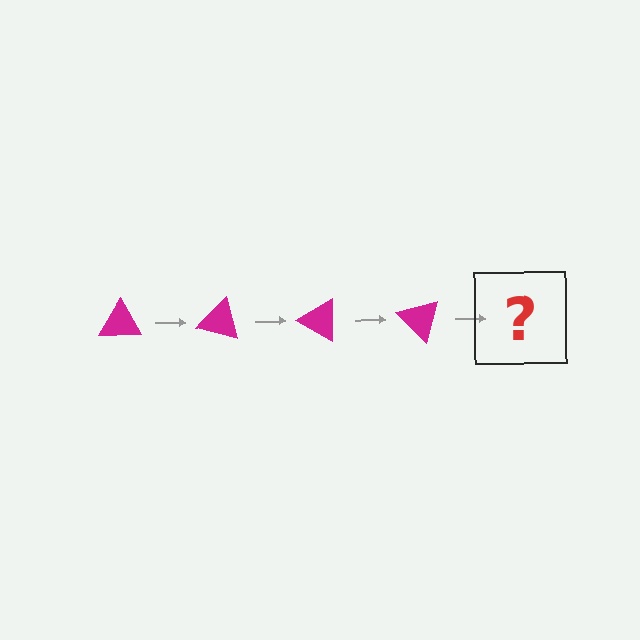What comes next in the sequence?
The next element should be a magenta triangle rotated 60 degrees.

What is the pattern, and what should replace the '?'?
The pattern is that the triangle rotates 15 degrees each step. The '?' should be a magenta triangle rotated 60 degrees.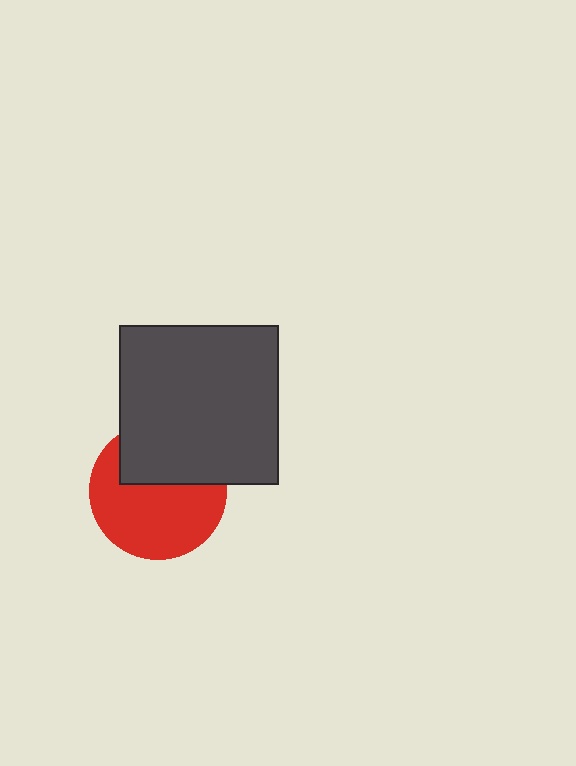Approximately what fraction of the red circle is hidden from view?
Roughly 38% of the red circle is hidden behind the dark gray square.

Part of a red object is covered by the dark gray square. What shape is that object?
It is a circle.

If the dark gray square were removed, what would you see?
You would see the complete red circle.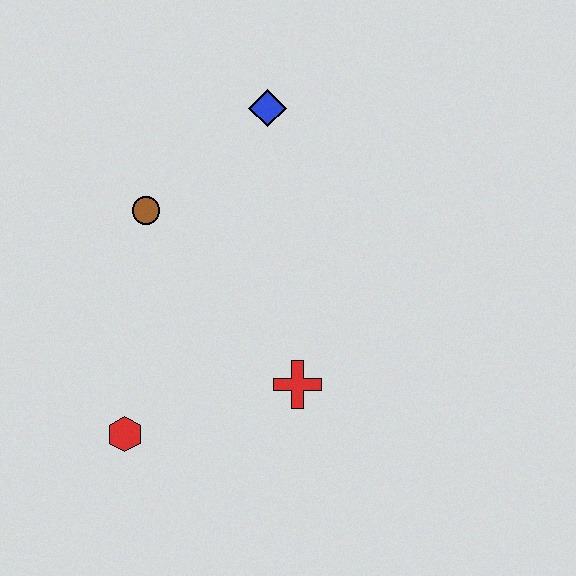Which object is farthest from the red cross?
The blue diamond is farthest from the red cross.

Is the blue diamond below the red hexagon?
No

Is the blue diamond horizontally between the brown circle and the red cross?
Yes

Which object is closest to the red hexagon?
The red cross is closest to the red hexagon.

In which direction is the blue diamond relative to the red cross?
The blue diamond is above the red cross.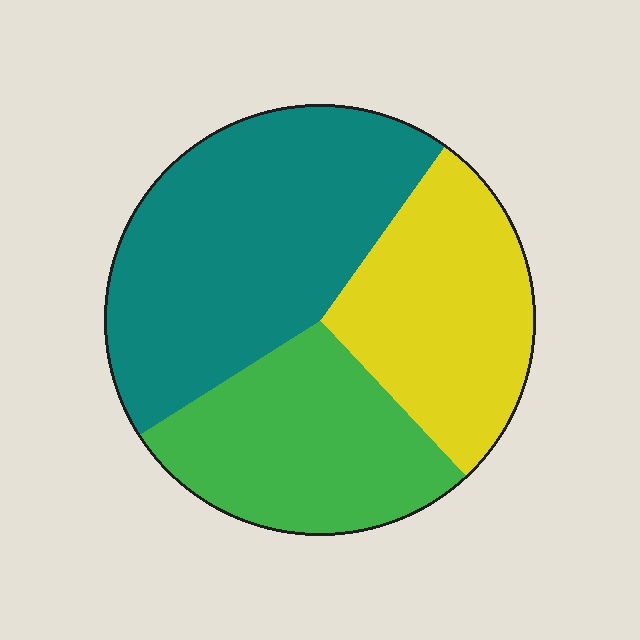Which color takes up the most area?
Teal, at roughly 45%.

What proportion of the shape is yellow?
Yellow takes up between a sixth and a third of the shape.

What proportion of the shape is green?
Green takes up between a sixth and a third of the shape.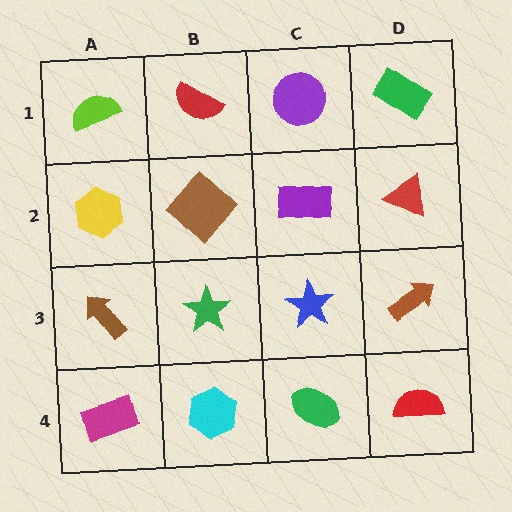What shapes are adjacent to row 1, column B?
A brown diamond (row 2, column B), a lime semicircle (row 1, column A), a purple circle (row 1, column C).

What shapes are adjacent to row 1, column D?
A red triangle (row 2, column D), a purple circle (row 1, column C).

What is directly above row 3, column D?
A red triangle.